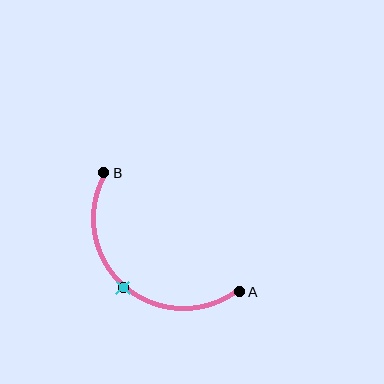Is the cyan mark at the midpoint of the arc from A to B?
Yes. The cyan mark lies on the arc at equal arc-length from both A and B — it is the arc midpoint.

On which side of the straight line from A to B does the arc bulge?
The arc bulges below and to the left of the straight line connecting A and B.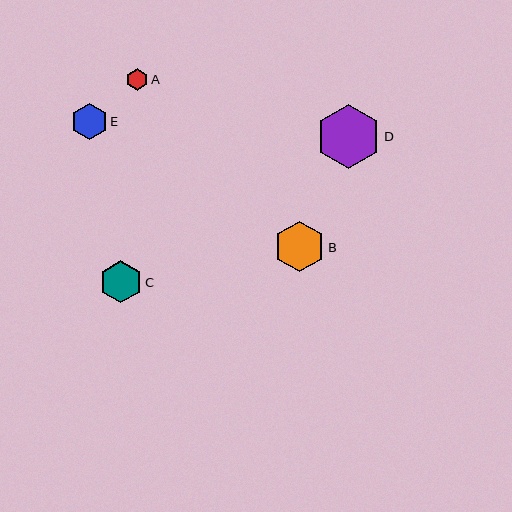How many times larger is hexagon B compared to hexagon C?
Hexagon B is approximately 1.2 times the size of hexagon C.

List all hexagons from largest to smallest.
From largest to smallest: D, B, C, E, A.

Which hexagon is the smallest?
Hexagon A is the smallest with a size of approximately 22 pixels.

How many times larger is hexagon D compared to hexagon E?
Hexagon D is approximately 1.8 times the size of hexagon E.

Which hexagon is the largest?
Hexagon D is the largest with a size of approximately 65 pixels.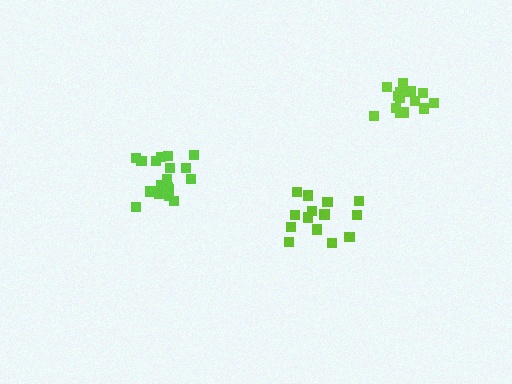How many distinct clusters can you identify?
There are 3 distinct clusters.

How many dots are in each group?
Group 1: 15 dots, Group 2: 19 dots, Group 3: 14 dots (48 total).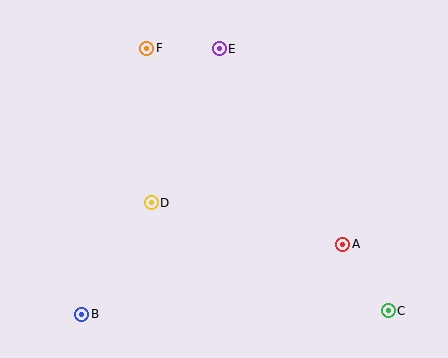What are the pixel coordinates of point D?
Point D is at (151, 203).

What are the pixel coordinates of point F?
Point F is at (147, 48).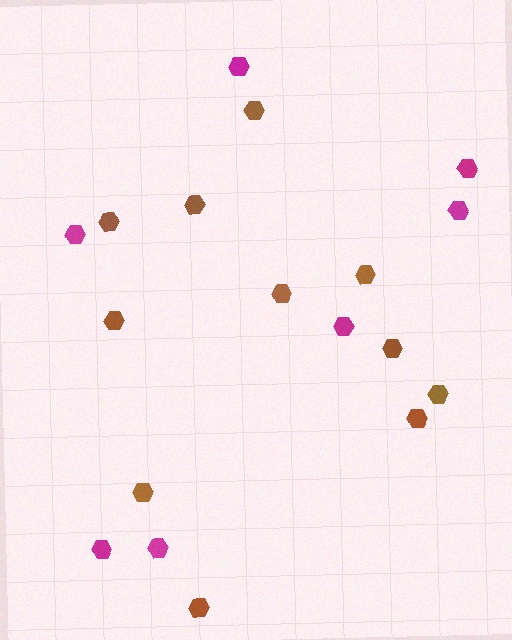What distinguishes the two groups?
There are 2 groups: one group of brown hexagons (11) and one group of magenta hexagons (7).